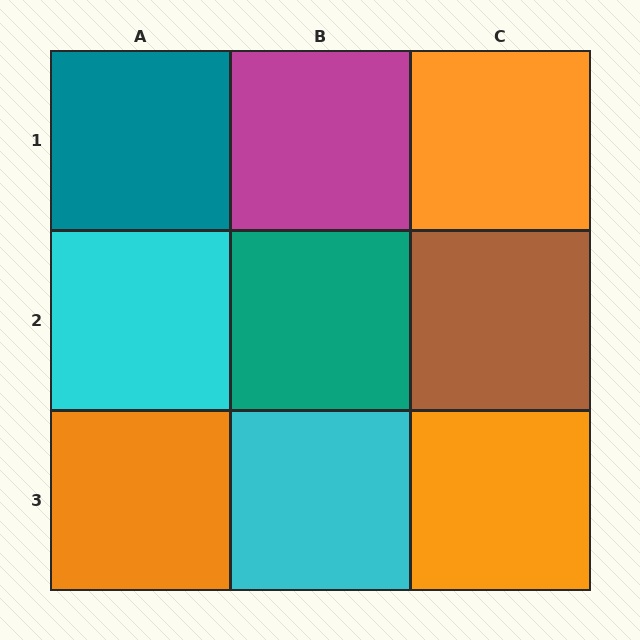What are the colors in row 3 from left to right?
Orange, cyan, orange.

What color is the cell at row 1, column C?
Orange.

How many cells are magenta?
1 cell is magenta.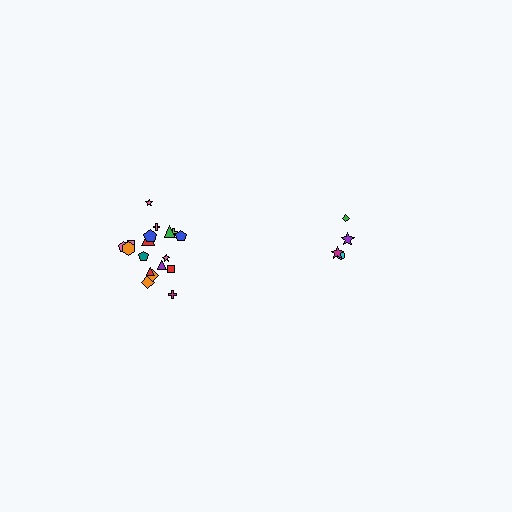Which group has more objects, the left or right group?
The left group.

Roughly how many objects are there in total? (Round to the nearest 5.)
Roughly 20 objects in total.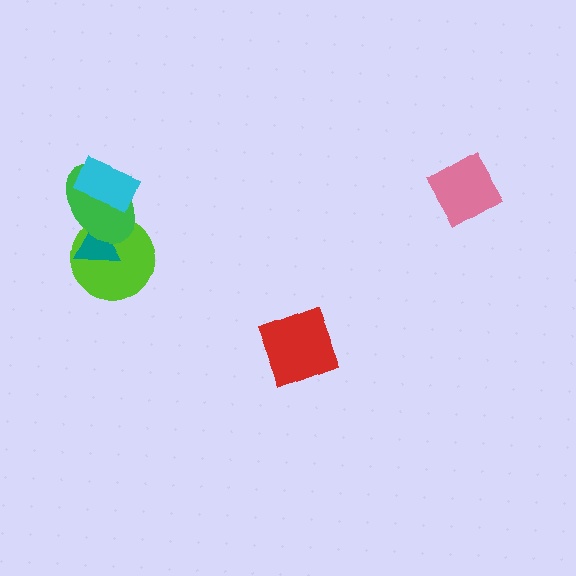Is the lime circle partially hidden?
Yes, it is partially covered by another shape.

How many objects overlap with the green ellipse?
3 objects overlap with the green ellipse.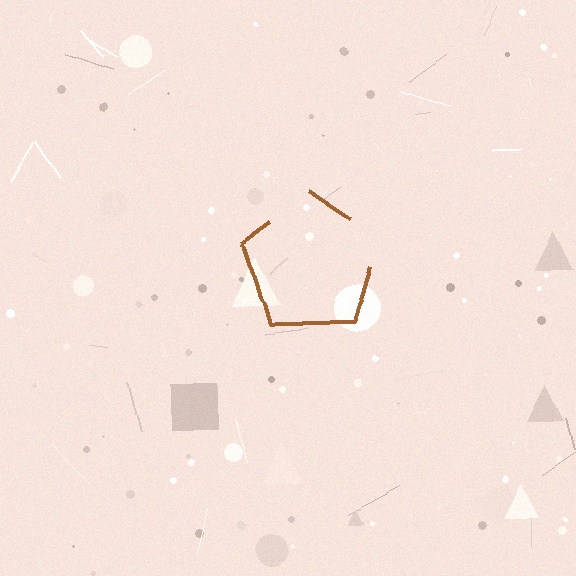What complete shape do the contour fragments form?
The contour fragments form a pentagon.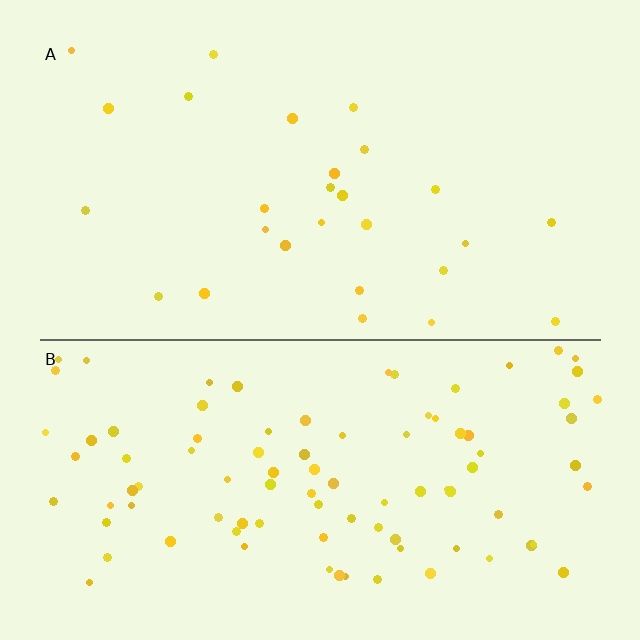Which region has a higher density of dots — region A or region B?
B (the bottom).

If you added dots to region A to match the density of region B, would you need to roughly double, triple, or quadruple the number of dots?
Approximately triple.